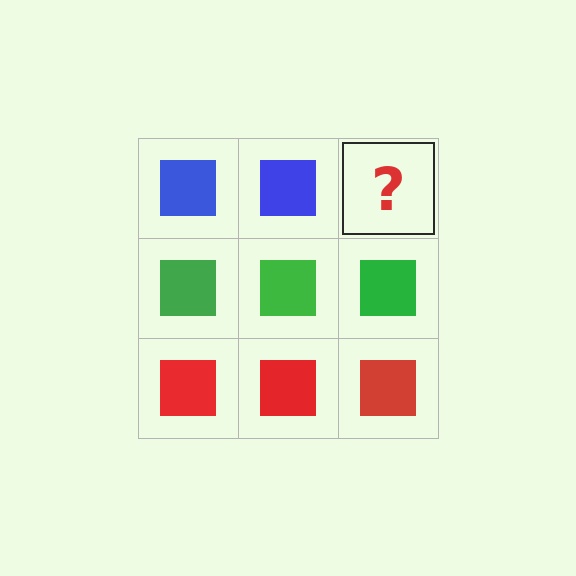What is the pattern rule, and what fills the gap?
The rule is that each row has a consistent color. The gap should be filled with a blue square.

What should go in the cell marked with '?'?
The missing cell should contain a blue square.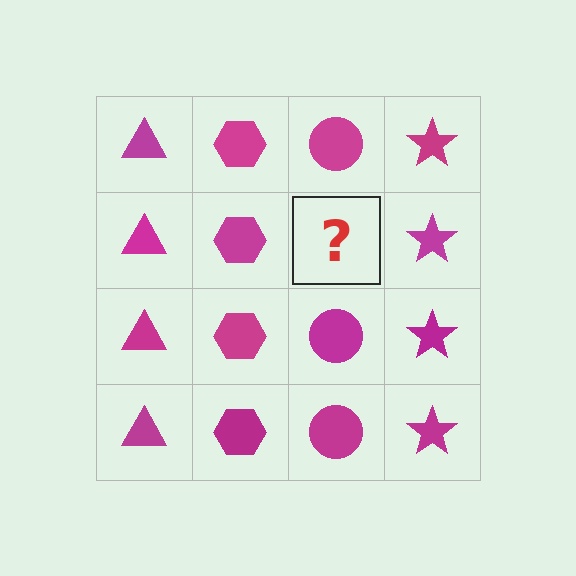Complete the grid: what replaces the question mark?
The question mark should be replaced with a magenta circle.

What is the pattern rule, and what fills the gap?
The rule is that each column has a consistent shape. The gap should be filled with a magenta circle.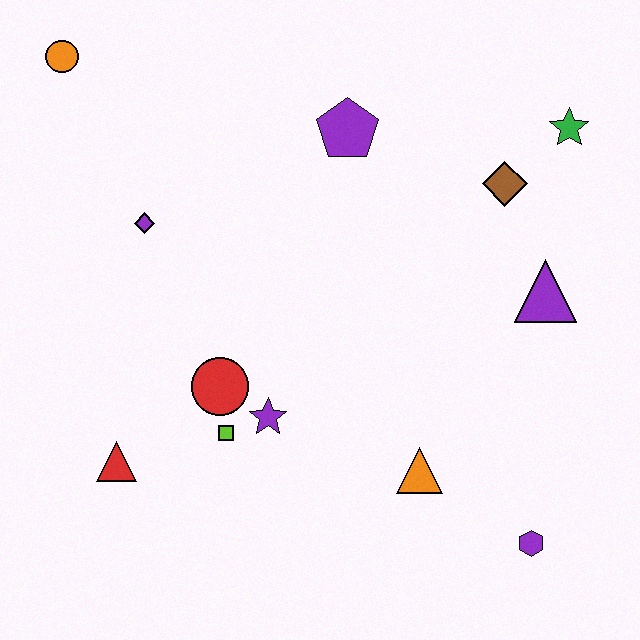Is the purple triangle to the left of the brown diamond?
No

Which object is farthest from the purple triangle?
The orange circle is farthest from the purple triangle.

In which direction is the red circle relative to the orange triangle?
The red circle is to the left of the orange triangle.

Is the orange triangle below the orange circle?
Yes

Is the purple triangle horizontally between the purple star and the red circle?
No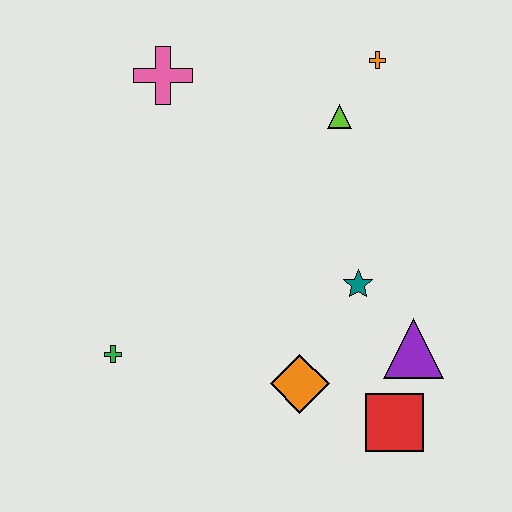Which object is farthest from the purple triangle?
The pink cross is farthest from the purple triangle.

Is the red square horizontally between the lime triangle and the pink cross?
No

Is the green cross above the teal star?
No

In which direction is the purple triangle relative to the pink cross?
The purple triangle is below the pink cross.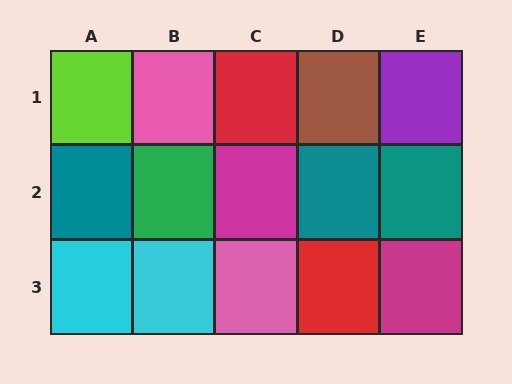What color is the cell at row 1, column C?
Red.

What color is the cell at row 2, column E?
Teal.